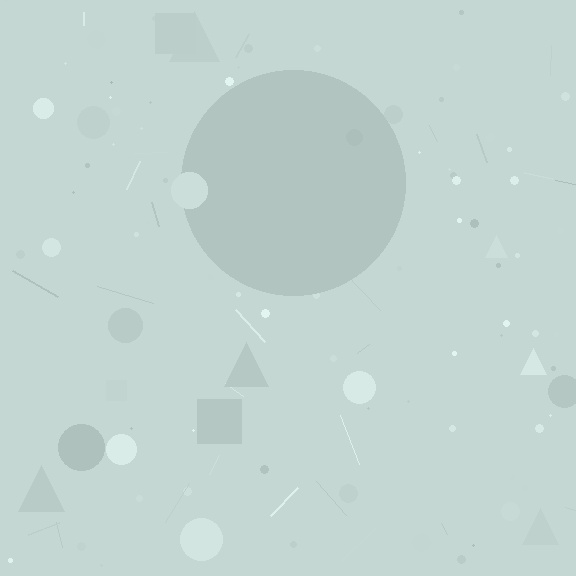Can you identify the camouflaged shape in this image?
The camouflaged shape is a circle.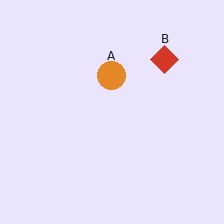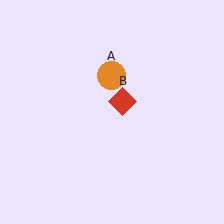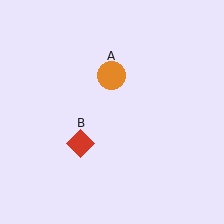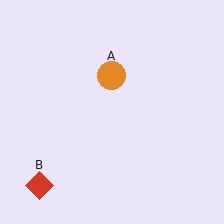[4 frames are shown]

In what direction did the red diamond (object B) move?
The red diamond (object B) moved down and to the left.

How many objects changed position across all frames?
1 object changed position: red diamond (object B).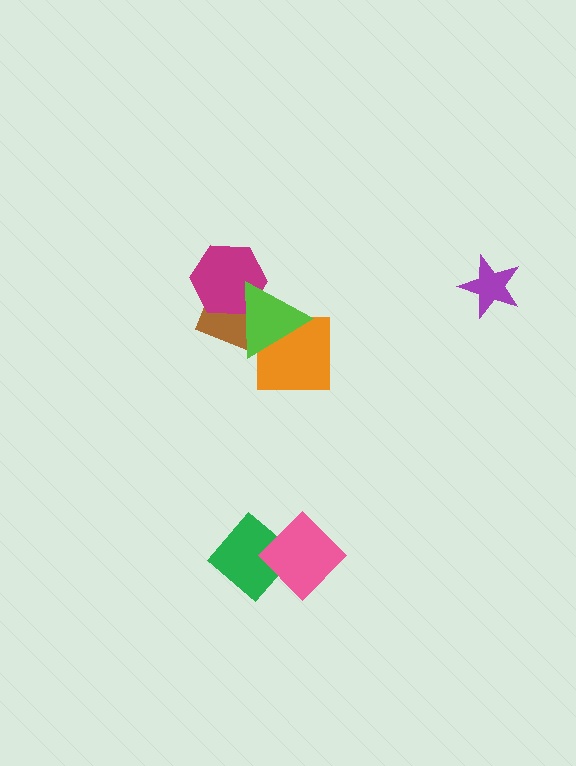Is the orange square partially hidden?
Yes, it is partially covered by another shape.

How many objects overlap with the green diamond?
1 object overlaps with the green diamond.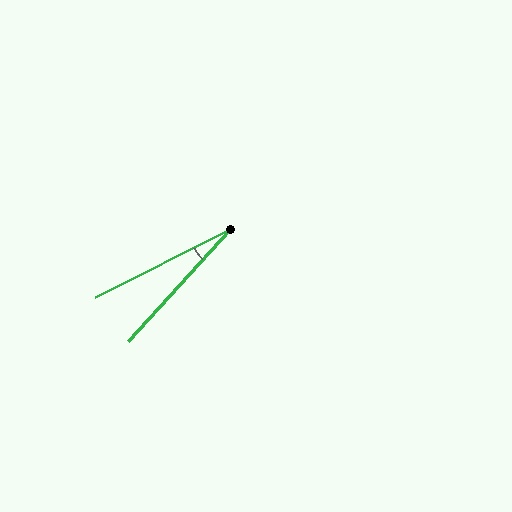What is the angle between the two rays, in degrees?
Approximately 21 degrees.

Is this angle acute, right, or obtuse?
It is acute.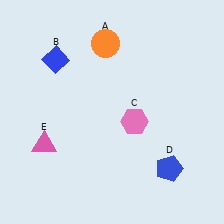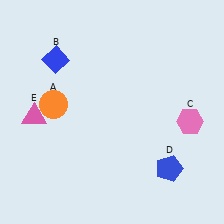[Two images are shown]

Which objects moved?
The objects that moved are: the orange circle (A), the pink hexagon (C), the pink triangle (E).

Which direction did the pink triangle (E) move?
The pink triangle (E) moved up.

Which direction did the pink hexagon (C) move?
The pink hexagon (C) moved right.